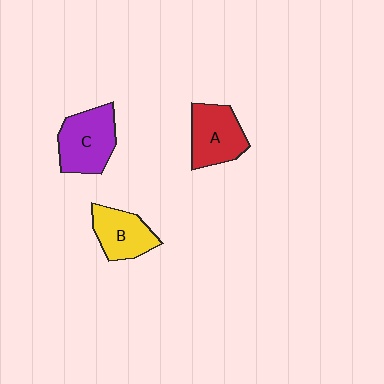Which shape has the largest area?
Shape C (purple).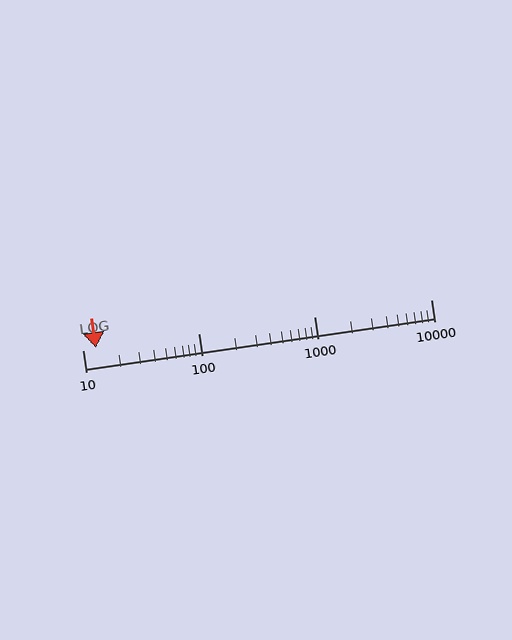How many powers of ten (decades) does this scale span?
The scale spans 3 decades, from 10 to 10000.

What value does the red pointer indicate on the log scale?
The pointer indicates approximately 13.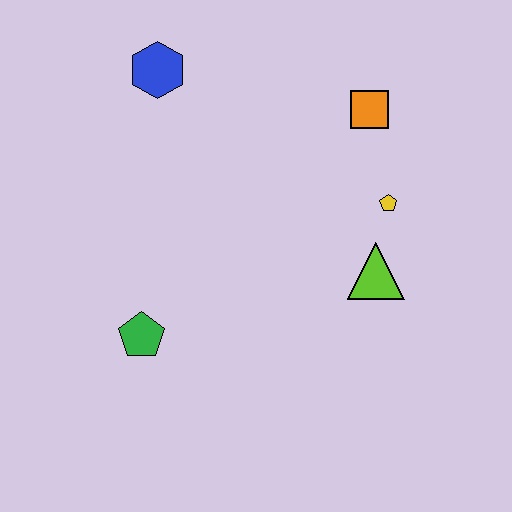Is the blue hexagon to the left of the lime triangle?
Yes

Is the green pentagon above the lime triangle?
No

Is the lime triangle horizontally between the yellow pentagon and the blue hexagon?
Yes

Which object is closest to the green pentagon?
The lime triangle is closest to the green pentagon.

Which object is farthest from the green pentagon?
The orange square is farthest from the green pentagon.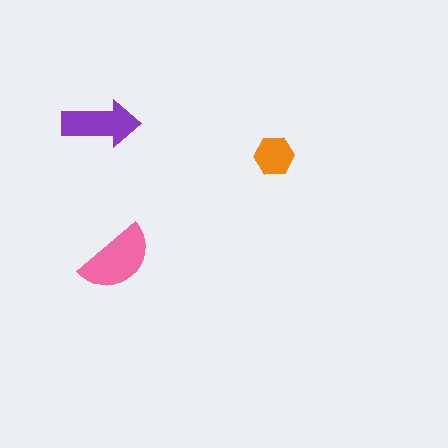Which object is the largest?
The pink semicircle.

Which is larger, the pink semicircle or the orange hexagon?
The pink semicircle.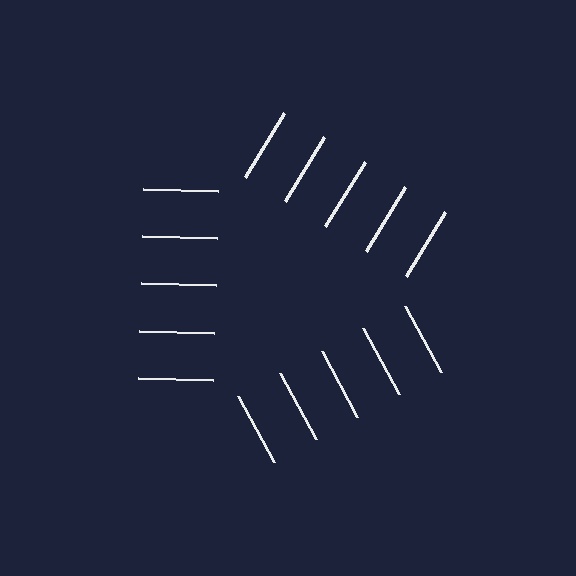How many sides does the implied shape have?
3 sides — the line-ends trace a triangle.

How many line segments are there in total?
15 — 5 along each of the 3 edges.